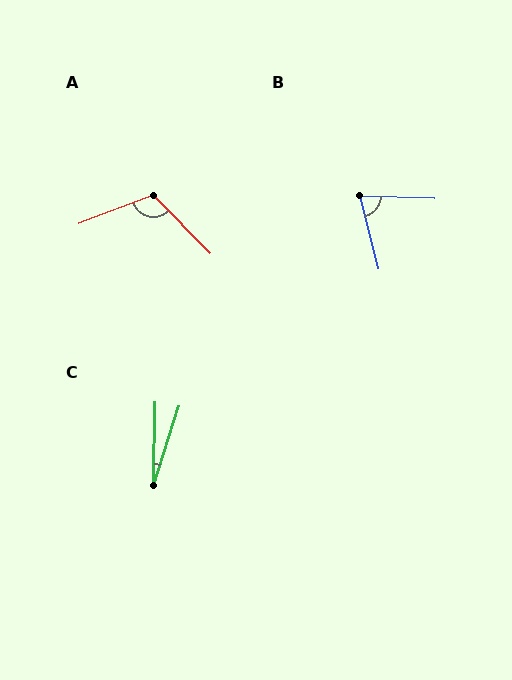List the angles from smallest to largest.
C (17°), B (75°), A (113°).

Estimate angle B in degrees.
Approximately 75 degrees.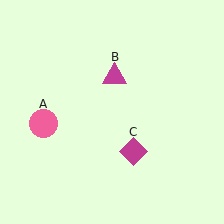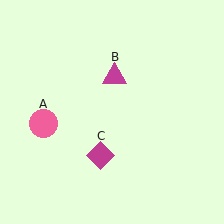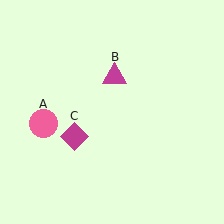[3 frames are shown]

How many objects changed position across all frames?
1 object changed position: magenta diamond (object C).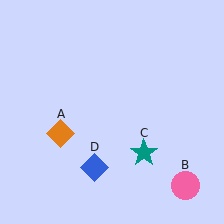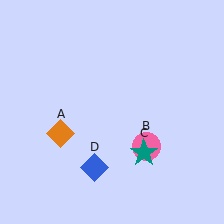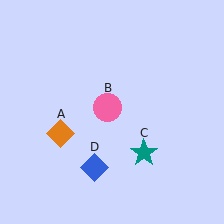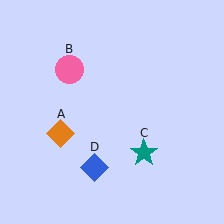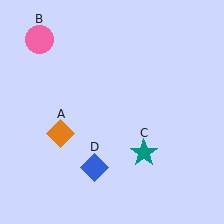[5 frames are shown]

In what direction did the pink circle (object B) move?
The pink circle (object B) moved up and to the left.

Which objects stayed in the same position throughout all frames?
Orange diamond (object A) and teal star (object C) and blue diamond (object D) remained stationary.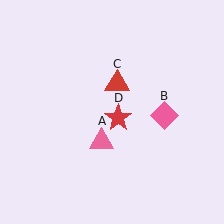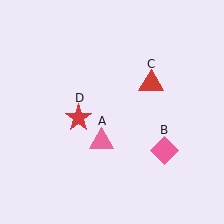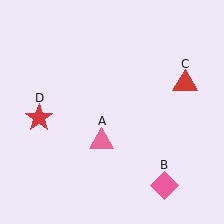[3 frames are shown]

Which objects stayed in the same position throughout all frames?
Pink triangle (object A) remained stationary.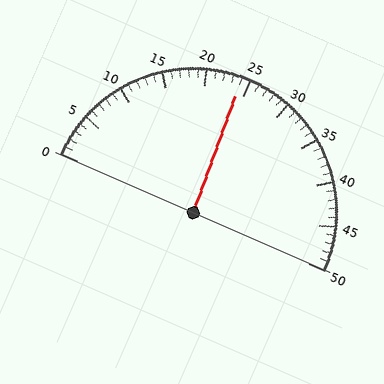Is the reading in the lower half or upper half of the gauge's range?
The reading is in the lower half of the range (0 to 50).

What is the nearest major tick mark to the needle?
The nearest major tick mark is 25.